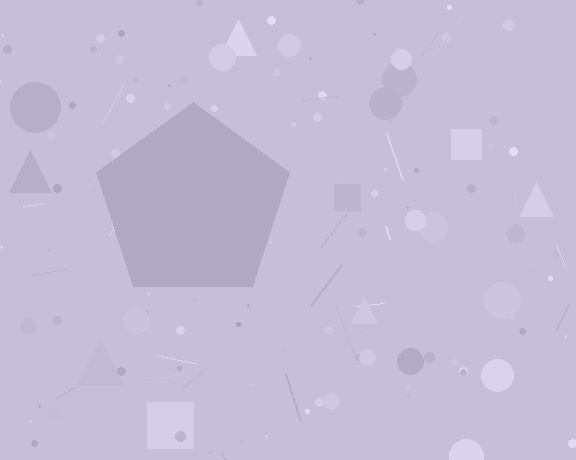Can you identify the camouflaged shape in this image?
The camouflaged shape is a pentagon.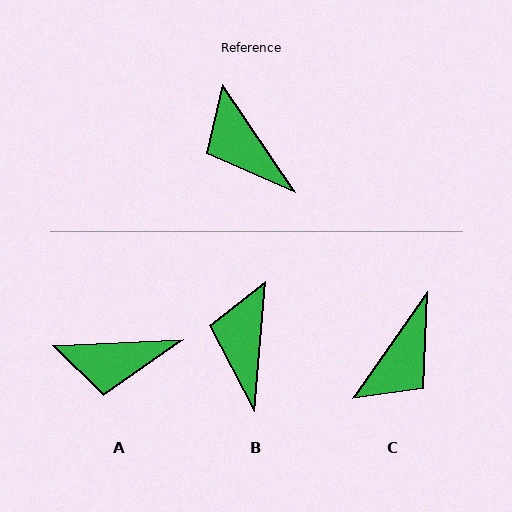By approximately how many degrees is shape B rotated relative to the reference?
Approximately 39 degrees clockwise.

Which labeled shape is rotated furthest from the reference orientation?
C, about 111 degrees away.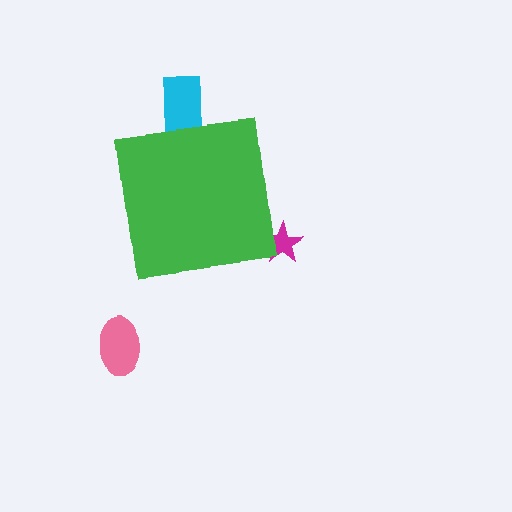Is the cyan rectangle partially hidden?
Yes, the cyan rectangle is partially hidden behind the green square.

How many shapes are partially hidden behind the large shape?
2 shapes are partially hidden.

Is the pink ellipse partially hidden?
No, the pink ellipse is fully visible.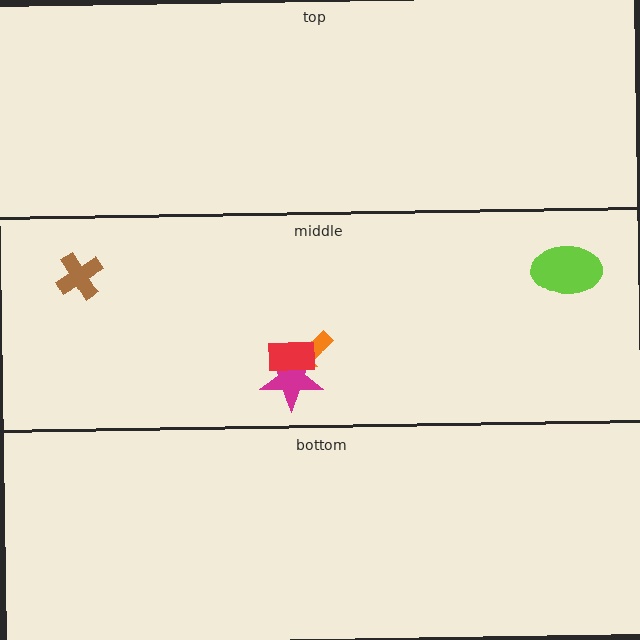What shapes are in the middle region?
The brown cross, the magenta star, the lime ellipse, the orange arrow, the red rectangle.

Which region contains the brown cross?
The middle region.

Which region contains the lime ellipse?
The middle region.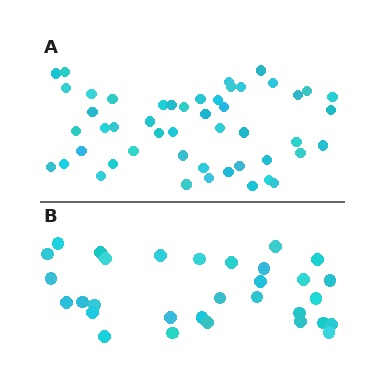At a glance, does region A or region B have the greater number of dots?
Region A (the top region) has more dots.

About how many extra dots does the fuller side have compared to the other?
Region A has approximately 20 more dots than region B.